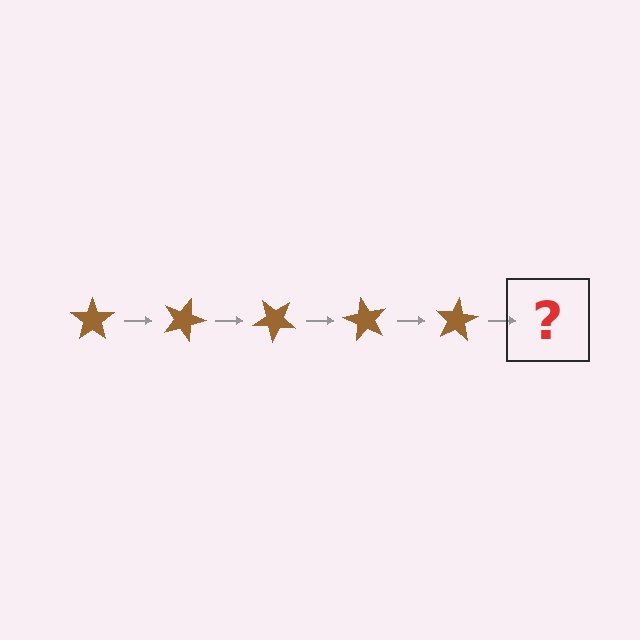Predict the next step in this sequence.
The next step is a brown star rotated 100 degrees.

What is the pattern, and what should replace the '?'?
The pattern is that the star rotates 20 degrees each step. The '?' should be a brown star rotated 100 degrees.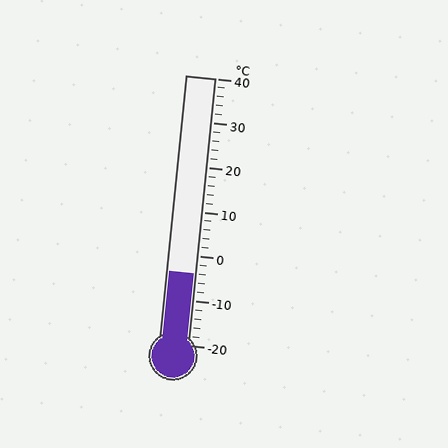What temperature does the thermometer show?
The thermometer shows approximately -4°C.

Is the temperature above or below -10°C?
The temperature is above -10°C.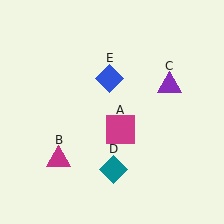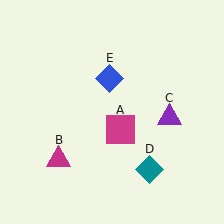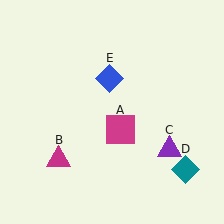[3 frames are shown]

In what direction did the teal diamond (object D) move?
The teal diamond (object D) moved right.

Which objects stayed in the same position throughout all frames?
Magenta square (object A) and magenta triangle (object B) and blue diamond (object E) remained stationary.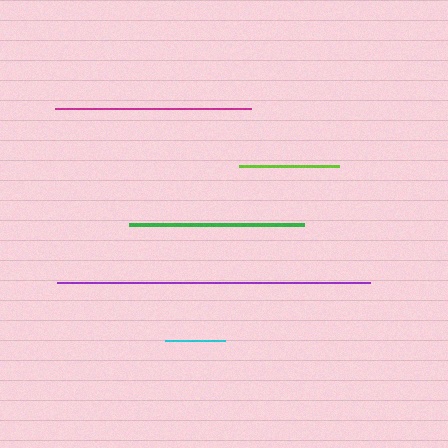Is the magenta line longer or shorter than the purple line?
The purple line is longer than the magenta line.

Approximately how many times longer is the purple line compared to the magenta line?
The purple line is approximately 1.6 times the length of the magenta line.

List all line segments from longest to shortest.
From longest to shortest: purple, magenta, green, lime, cyan.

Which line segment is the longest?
The purple line is the longest at approximately 312 pixels.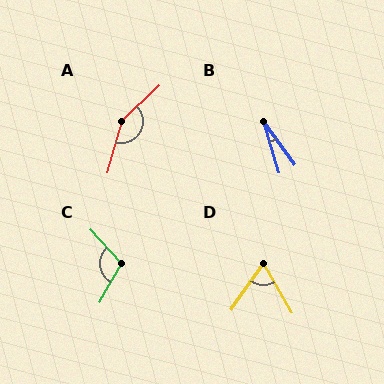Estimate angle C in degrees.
Approximately 108 degrees.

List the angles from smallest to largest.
B (19°), D (64°), C (108°), A (149°).